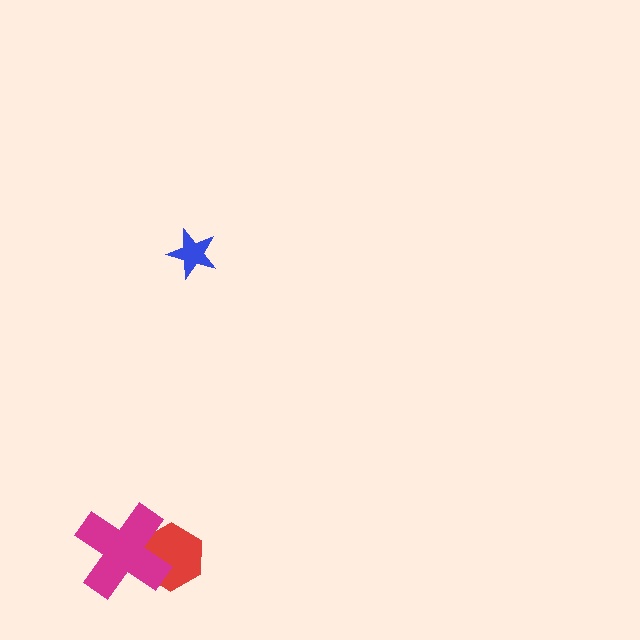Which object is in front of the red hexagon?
The magenta cross is in front of the red hexagon.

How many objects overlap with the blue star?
0 objects overlap with the blue star.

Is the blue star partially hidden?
No, no other shape covers it.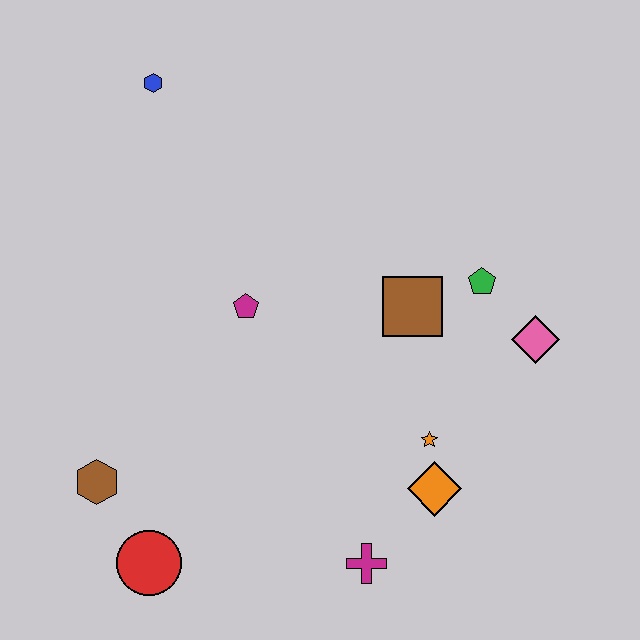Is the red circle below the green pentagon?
Yes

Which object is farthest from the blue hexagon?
The magenta cross is farthest from the blue hexagon.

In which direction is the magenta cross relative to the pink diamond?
The magenta cross is below the pink diamond.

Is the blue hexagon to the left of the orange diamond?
Yes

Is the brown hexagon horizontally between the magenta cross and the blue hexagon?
No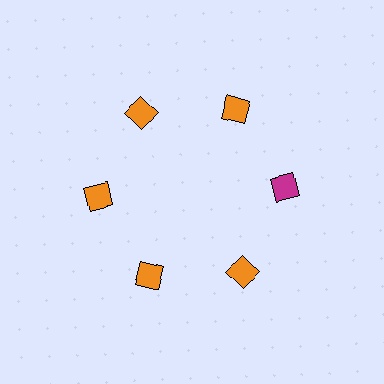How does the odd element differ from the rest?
It has a different color: magenta instead of orange.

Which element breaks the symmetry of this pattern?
The magenta diamond at roughly the 3 o'clock position breaks the symmetry. All other shapes are orange diamonds.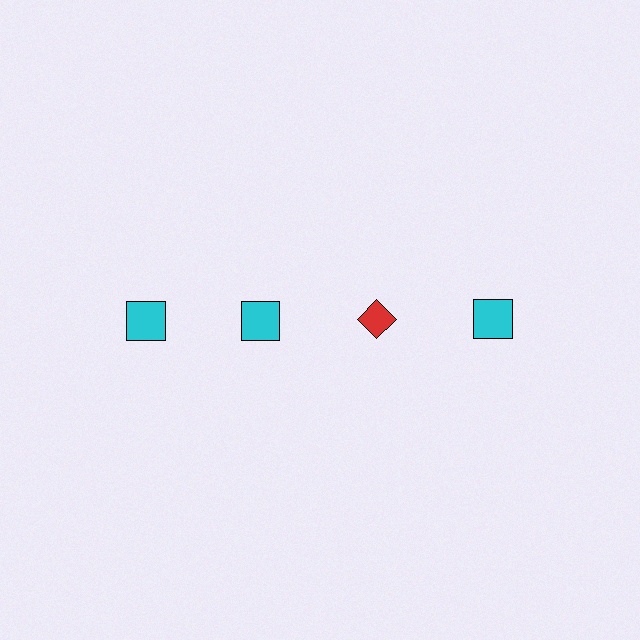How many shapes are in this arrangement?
There are 4 shapes arranged in a grid pattern.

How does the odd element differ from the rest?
It differs in both color (red instead of cyan) and shape (diamond instead of square).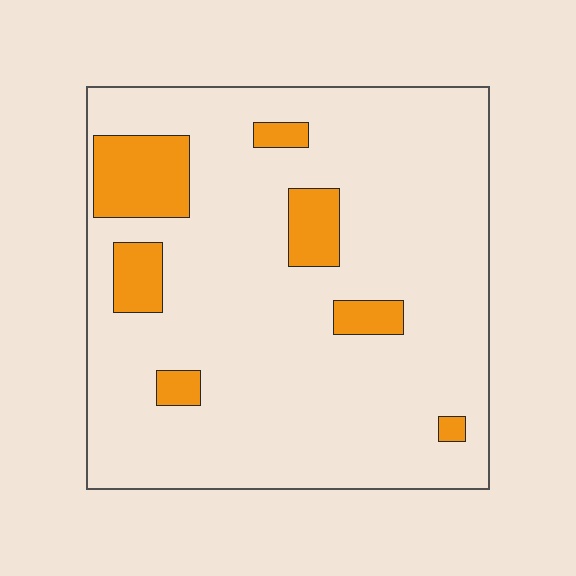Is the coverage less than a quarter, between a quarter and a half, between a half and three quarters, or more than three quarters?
Less than a quarter.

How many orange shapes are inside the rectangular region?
7.